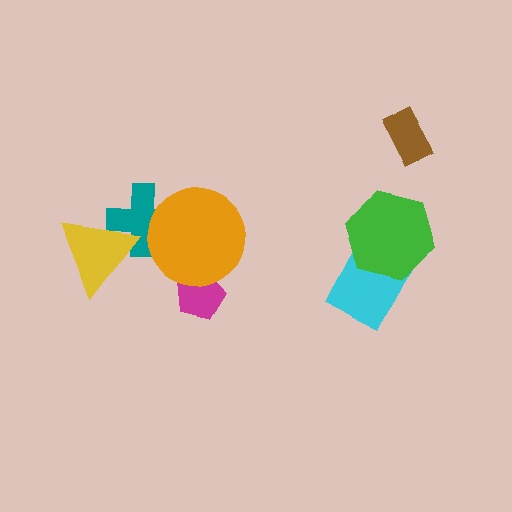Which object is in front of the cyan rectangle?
The green hexagon is in front of the cyan rectangle.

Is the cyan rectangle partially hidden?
Yes, it is partially covered by another shape.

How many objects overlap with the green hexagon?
1 object overlaps with the green hexagon.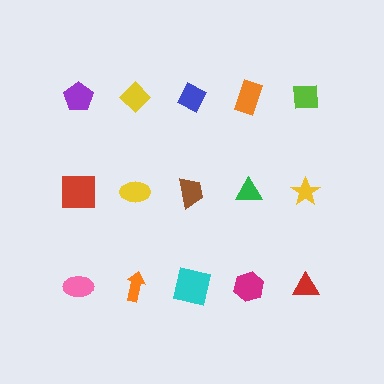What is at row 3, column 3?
A cyan square.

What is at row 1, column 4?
An orange rectangle.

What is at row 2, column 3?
A brown trapezoid.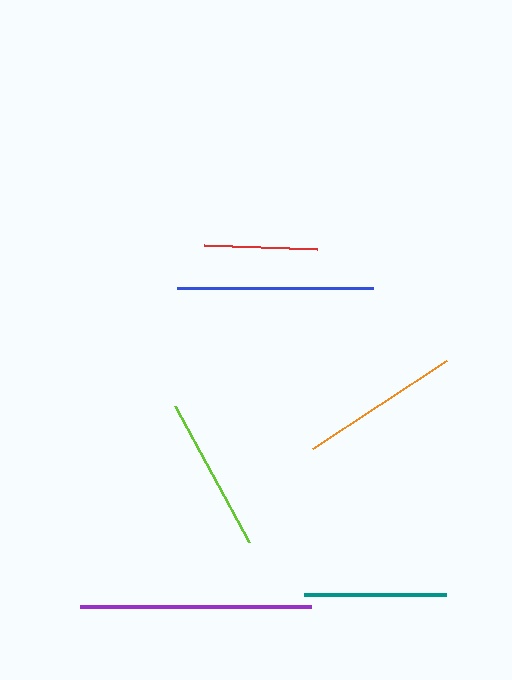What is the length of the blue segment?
The blue segment is approximately 196 pixels long.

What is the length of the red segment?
The red segment is approximately 113 pixels long.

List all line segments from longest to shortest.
From longest to shortest: purple, blue, orange, lime, teal, red.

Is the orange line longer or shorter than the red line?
The orange line is longer than the red line.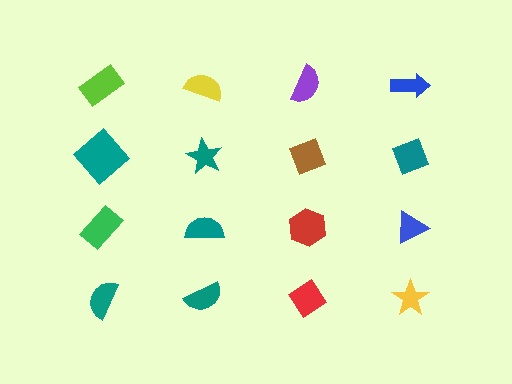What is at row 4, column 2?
A teal semicircle.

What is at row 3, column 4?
A blue triangle.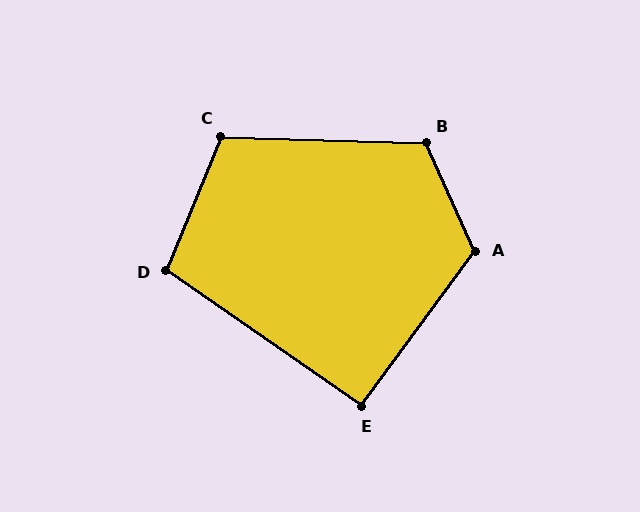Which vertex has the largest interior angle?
A, at approximately 119 degrees.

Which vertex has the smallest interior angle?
E, at approximately 92 degrees.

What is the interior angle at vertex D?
Approximately 102 degrees (obtuse).